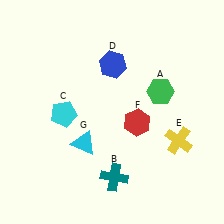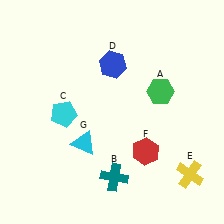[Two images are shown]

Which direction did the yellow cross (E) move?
The yellow cross (E) moved down.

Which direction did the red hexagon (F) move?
The red hexagon (F) moved down.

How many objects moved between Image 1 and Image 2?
2 objects moved between the two images.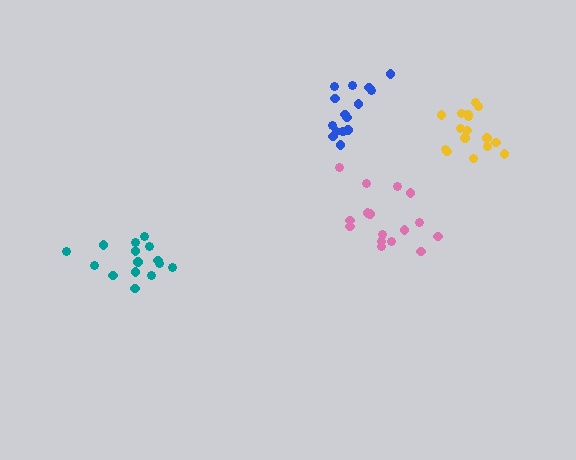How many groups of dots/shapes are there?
There are 4 groups.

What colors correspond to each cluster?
The clusters are colored: pink, blue, teal, yellow.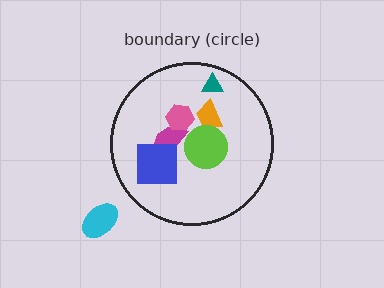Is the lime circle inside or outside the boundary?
Inside.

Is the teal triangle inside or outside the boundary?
Inside.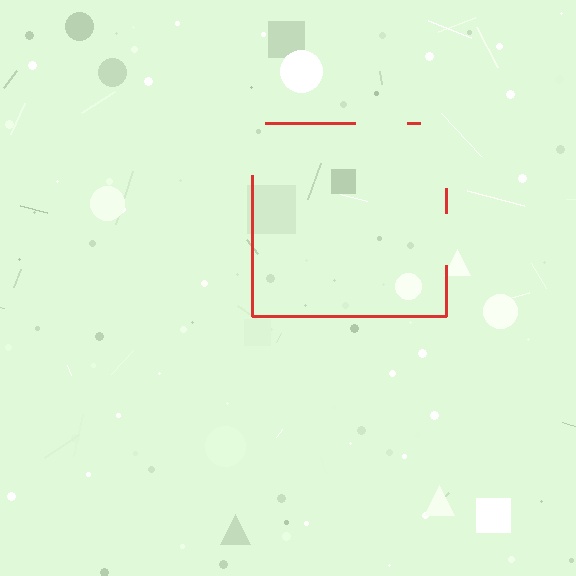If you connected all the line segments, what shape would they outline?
They would outline a square.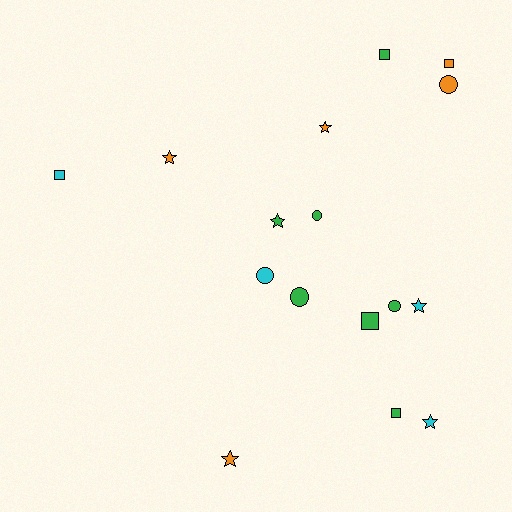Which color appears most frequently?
Green, with 7 objects.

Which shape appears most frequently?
Star, with 6 objects.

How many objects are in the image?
There are 16 objects.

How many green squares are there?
There are 3 green squares.